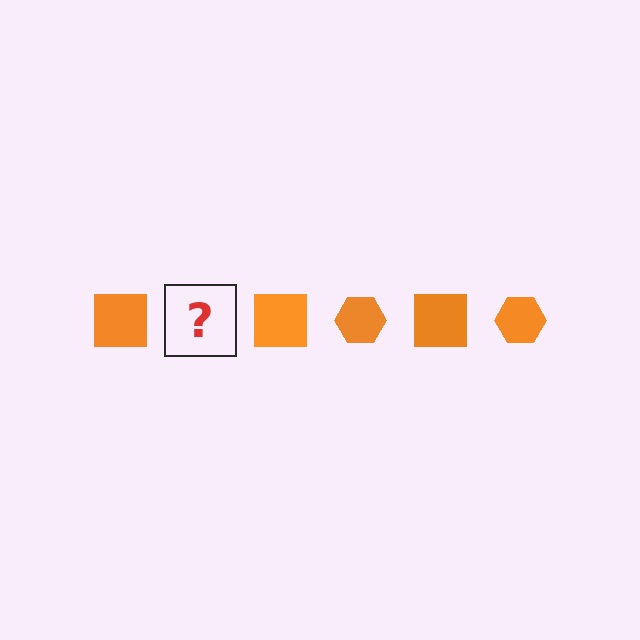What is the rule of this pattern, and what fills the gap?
The rule is that the pattern cycles through square, hexagon shapes in orange. The gap should be filled with an orange hexagon.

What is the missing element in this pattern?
The missing element is an orange hexagon.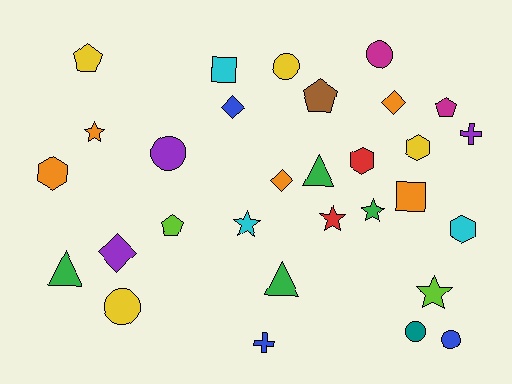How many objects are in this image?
There are 30 objects.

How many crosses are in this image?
There are 2 crosses.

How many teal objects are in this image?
There is 1 teal object.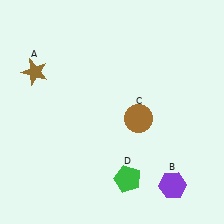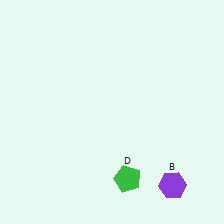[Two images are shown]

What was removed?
The brown star (A), the brown circle (C) were removed in Image 2.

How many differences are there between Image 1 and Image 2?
There are 2 differences between the two images.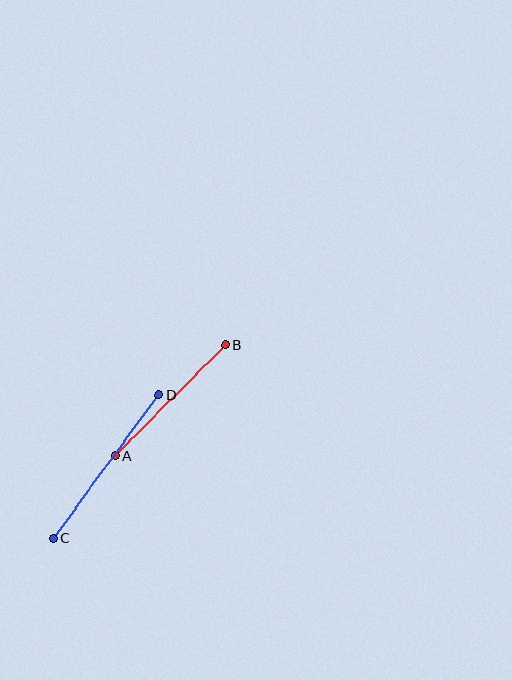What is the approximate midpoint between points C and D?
The midpoint is at approximately (106, 467) pixels.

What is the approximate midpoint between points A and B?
The midpoint is at approximately (170, 401) pixels.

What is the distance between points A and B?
The distance is approximately 157 pixels.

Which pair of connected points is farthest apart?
Points C and D are farthest apart.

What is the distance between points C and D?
The distance is approximately 178 pixels.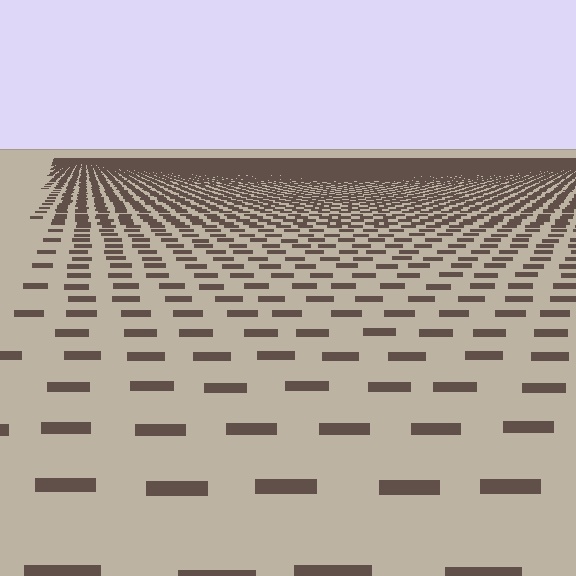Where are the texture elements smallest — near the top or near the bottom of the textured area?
Near the top.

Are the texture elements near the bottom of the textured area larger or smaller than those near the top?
Larger. Near the bottom, elements are closer to the viewer and appear at a bigger on-screen size.